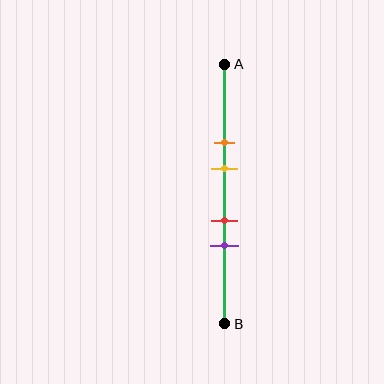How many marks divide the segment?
There are 4 marks dividing the segment.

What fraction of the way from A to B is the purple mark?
The purple mark is approximately 70% (0.7) of the way from A to B.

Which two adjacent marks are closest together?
The red and purple marks are the closest adjacent pair.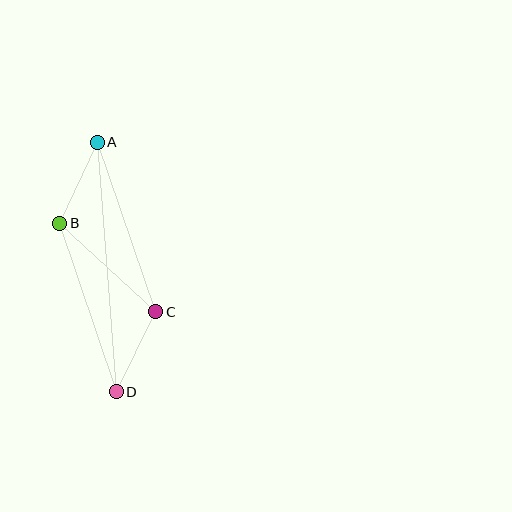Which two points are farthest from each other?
Points A and D are farthest from each other.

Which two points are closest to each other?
Points A and B are closest to each other.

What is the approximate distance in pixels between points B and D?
The distance between B and D is approximately 178 pixels.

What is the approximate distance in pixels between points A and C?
The distance between A and C is approximately 179 pixels.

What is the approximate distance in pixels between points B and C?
The distance between B and C is approximately 130 pixels.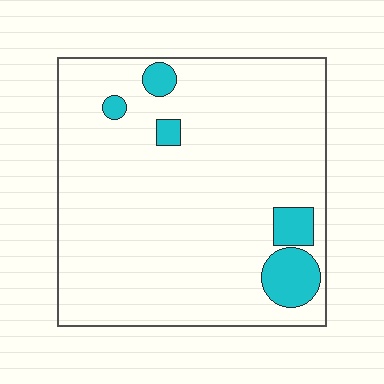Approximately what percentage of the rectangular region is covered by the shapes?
Approximately 10%.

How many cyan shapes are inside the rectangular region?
5.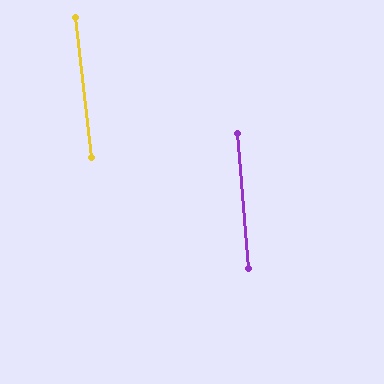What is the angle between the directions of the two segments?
Approximately 2 degrees.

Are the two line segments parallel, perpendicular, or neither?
Parallel — their directions differ by only 1.7°.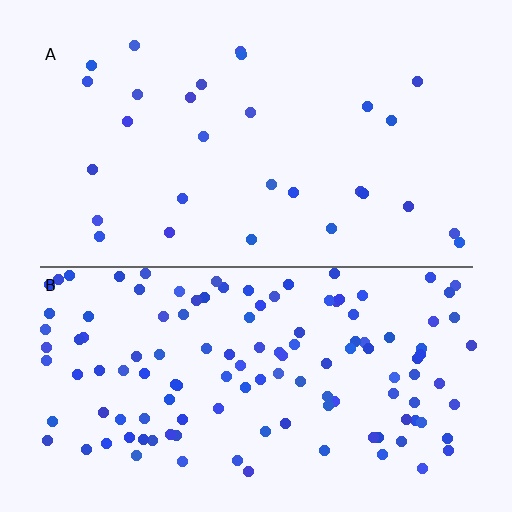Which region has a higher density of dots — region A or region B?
B (the bottom).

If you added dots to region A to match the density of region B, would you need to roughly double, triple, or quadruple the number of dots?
Approximately quadruple.